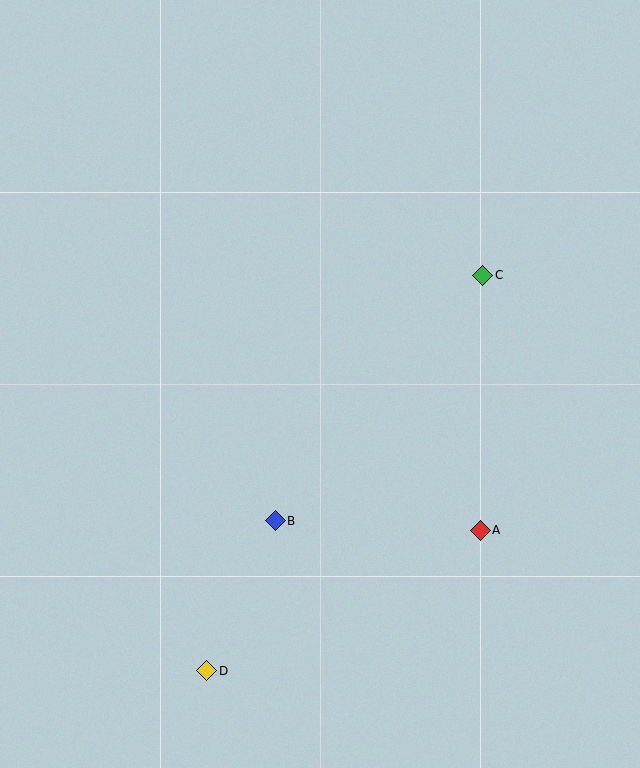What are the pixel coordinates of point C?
Point C is at (483, 275).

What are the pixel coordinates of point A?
Point A is at (480, 530).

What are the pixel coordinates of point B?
Point B is at (275, 521).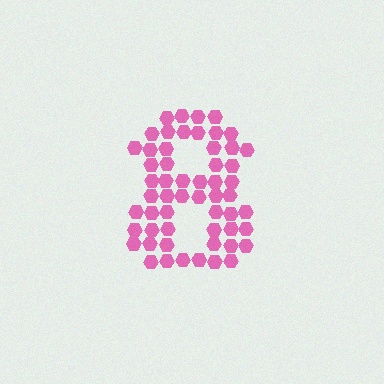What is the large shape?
The large shape is the digit 8.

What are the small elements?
The small elements are hexagons.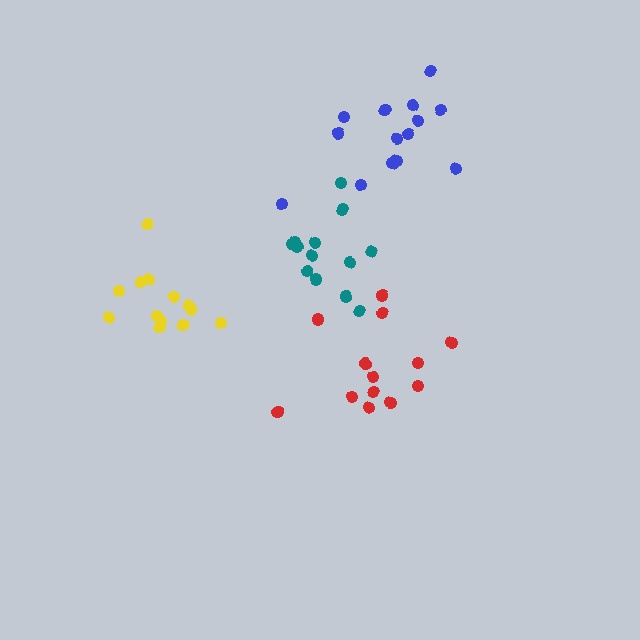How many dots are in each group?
Group 1: 13 dots, Group 2: 13 dots, Group 3: 14 dots, Group 4: 13 dots (53 total).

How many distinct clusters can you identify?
There are 4 distinct clusters.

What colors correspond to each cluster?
The clusters are colored: teal, red, blue, yellow.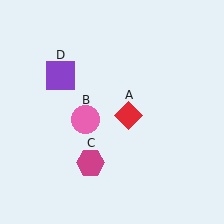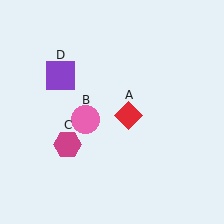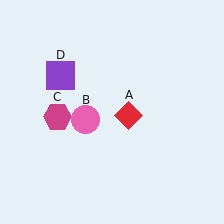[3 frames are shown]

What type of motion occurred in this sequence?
The magenta hexagon (object C) rotated clockwise around the center of the scene.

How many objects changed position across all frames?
1 object changed position: magenta hexagon (object C).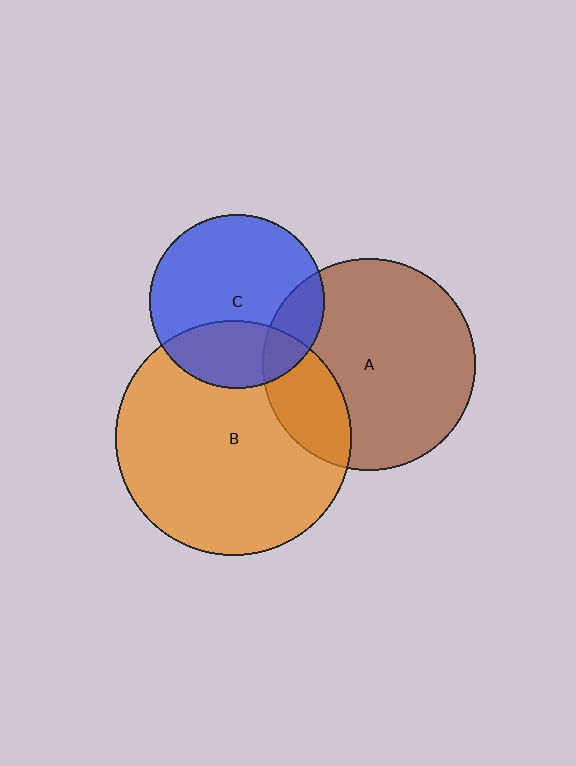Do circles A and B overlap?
Yes.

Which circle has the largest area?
Circle B (orange).